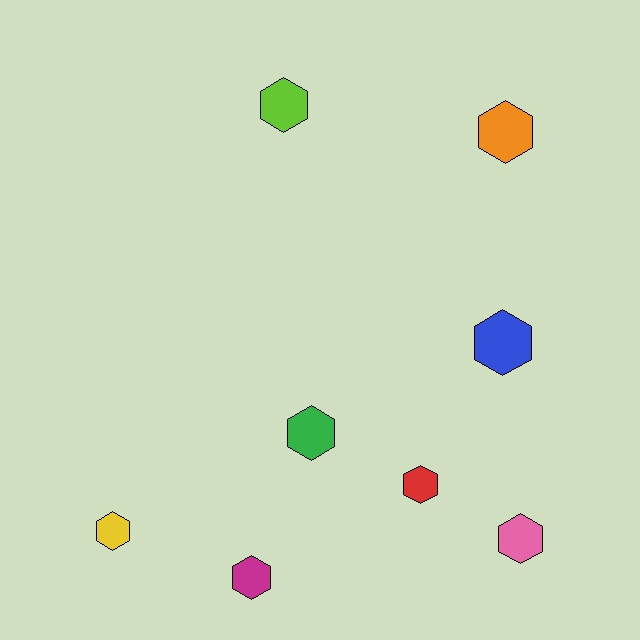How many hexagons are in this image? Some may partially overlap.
There are 8 hexagons.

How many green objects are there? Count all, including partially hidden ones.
There is 1 green object.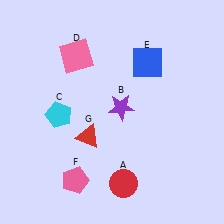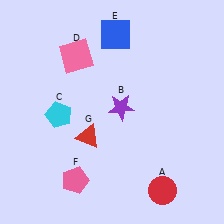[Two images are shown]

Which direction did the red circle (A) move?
The red circle (A) moved right.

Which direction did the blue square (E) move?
The blue square (E) moved left.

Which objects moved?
The objects that moved are: the red circle (A), the blue square (E).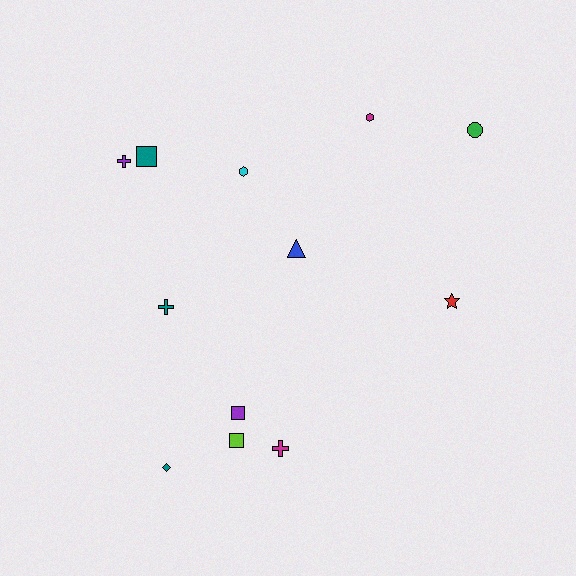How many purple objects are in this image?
There are 2 purple objects.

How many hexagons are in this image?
There are 2 hexagons.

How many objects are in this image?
There are 12 objects.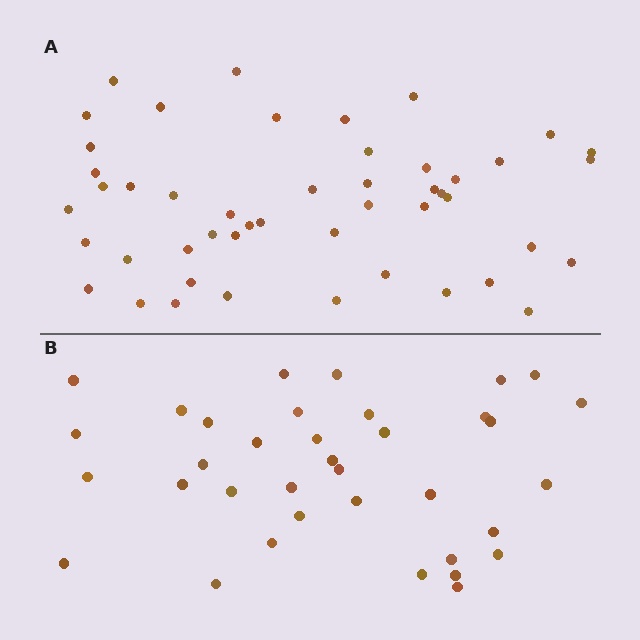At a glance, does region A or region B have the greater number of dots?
Region A (the top region) has more dots.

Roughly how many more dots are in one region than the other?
Region A has roughly 12 or so more dots than region B.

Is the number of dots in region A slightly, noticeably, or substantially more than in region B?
Region A has noticeably more, but not dramatically so. The ratio is roughly 1.3 to 1.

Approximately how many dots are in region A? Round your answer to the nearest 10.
About 50 dots. (The exact count is 48, which rounds to 50.)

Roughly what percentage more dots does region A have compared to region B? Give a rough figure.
About 35% more.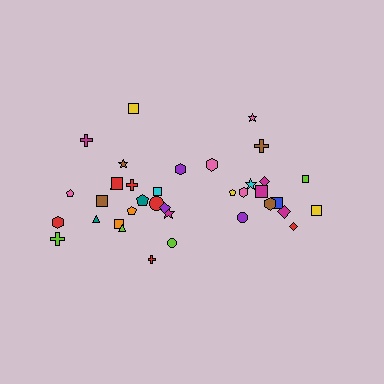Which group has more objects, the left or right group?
The left group.